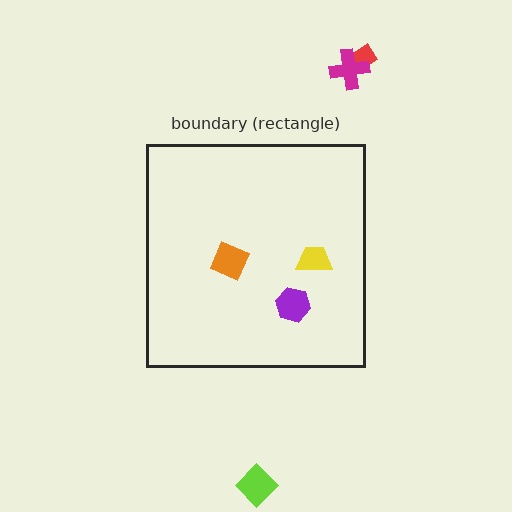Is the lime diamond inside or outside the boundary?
Outside.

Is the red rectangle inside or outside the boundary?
Outside.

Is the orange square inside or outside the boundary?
Inside.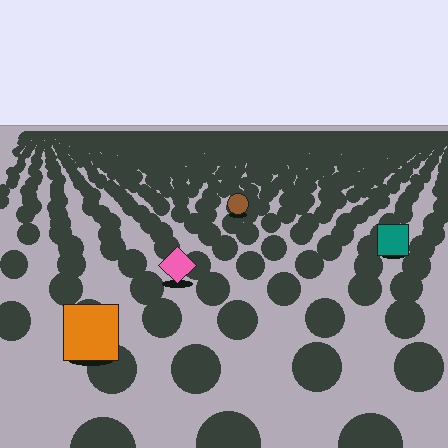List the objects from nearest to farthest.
From nearest to farthest: the orange square, the pink diamond, the teal square, the brown circle.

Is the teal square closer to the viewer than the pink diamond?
No. The pink diamond is closer — you can tell from the texture gradient: the ground texture is coarser near it.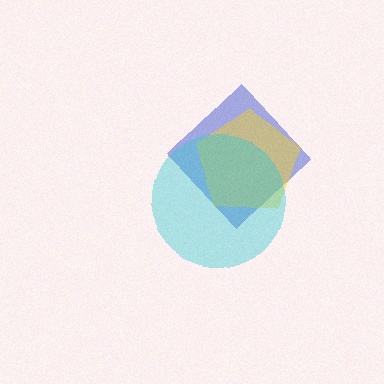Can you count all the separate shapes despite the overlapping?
Yes, there are 3 separate shapes.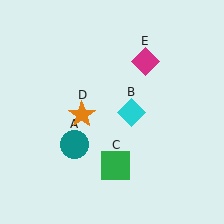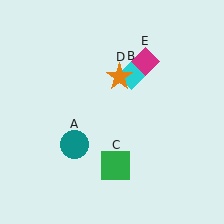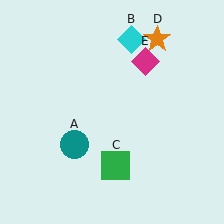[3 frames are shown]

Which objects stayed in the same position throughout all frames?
Teal circle (object A) and green square (object C) and magenta diamond (object E) remained stationary.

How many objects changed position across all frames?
2 objects changed position: cyan diamond (object B), orange star (object D).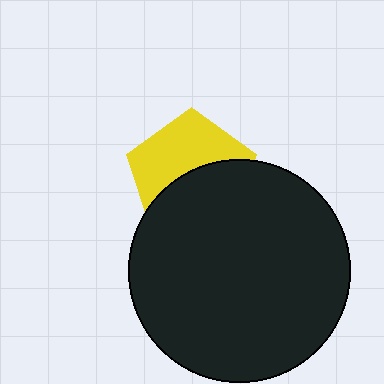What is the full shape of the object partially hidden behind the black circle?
The partially hidden object is a yellow pentagon.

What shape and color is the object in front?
The object in front is a black circle.